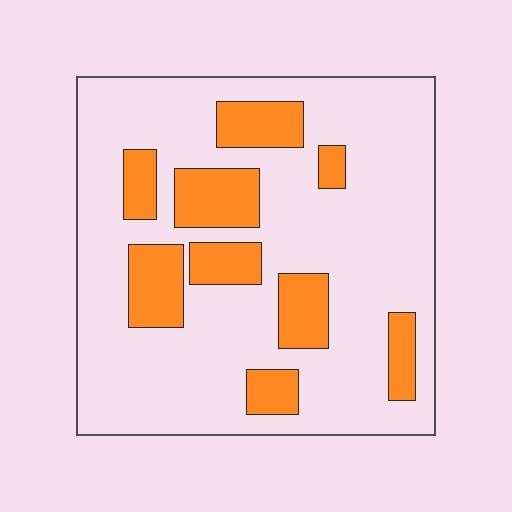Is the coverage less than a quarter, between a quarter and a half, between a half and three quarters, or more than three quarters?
Less than a quarter.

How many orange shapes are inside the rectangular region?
9.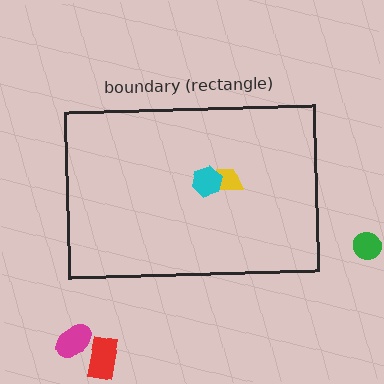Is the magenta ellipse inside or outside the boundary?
Outside.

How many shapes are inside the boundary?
2 inside, 3 outside.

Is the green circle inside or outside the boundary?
Outside.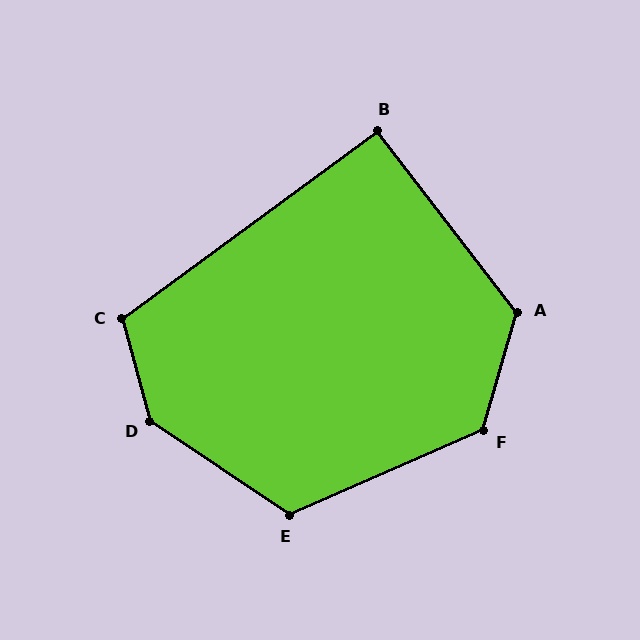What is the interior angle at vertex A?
Approximately 126 degrees (obtuse).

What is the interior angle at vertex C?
Approximately 111 degrees (obtuse).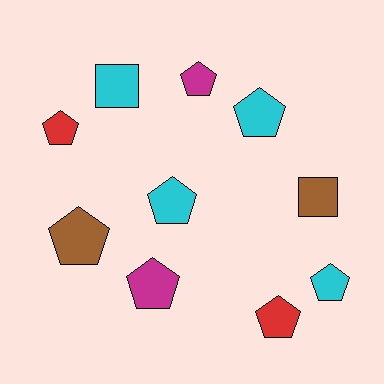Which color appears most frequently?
Cyan, with 4 objects.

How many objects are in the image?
There are 10 objects.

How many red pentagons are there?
There are 2 red pentagons.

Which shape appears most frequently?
Pentagon, with 8 objects.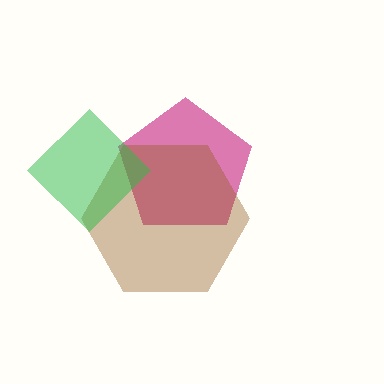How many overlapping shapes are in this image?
There are 3 overlapping shapes in the image.